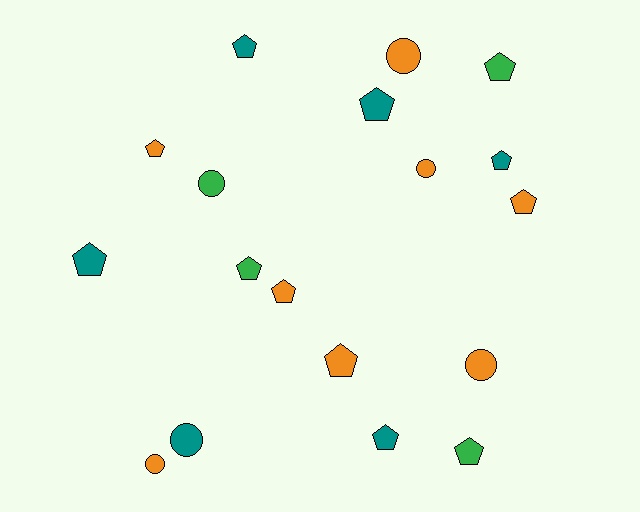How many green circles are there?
There is 1 green circle.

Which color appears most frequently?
Orange, with 8 objects.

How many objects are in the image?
There are 18 objects.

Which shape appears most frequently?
Pentagon, with 12 objects.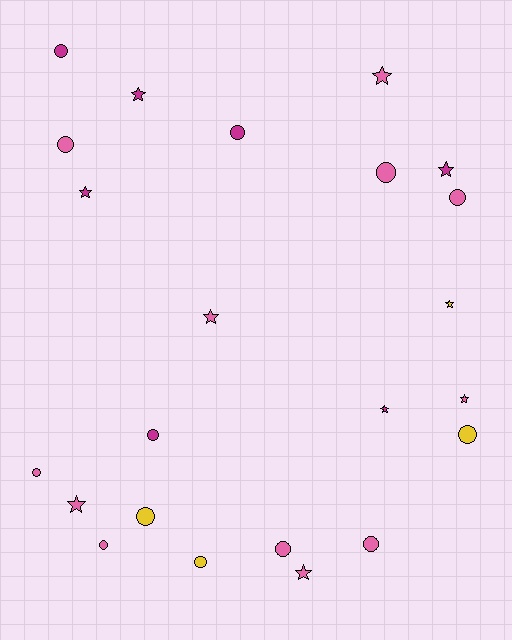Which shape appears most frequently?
Circle, with 13 objects.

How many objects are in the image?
There are 23 objects.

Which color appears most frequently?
Pink, with 12 objects.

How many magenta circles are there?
There are 3 magenta circles.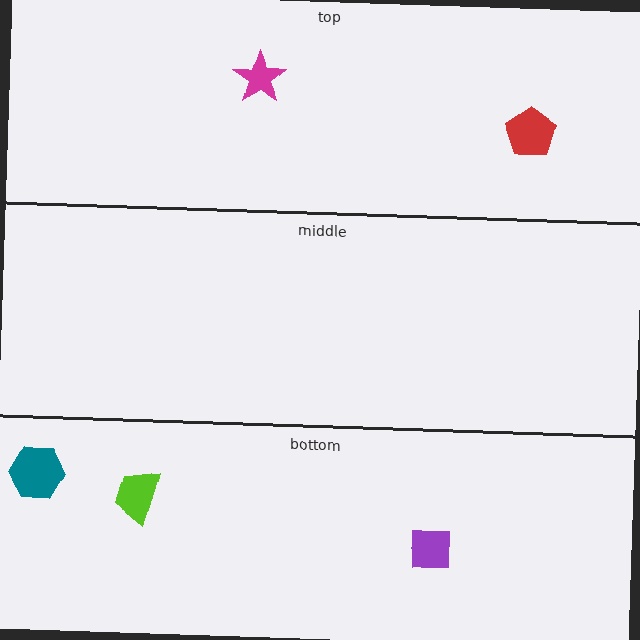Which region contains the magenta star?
The top region.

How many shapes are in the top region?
2.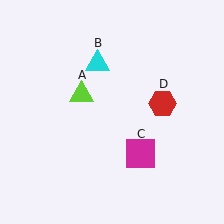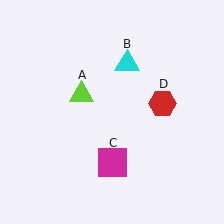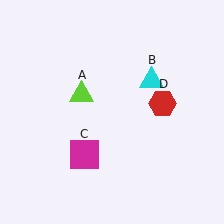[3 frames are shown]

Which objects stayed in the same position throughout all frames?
Lime triangle (object A) and red hexagon (object D) remained stationary.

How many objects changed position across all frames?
2 objects changed position: cyan triangle (object B), magenta square (object C).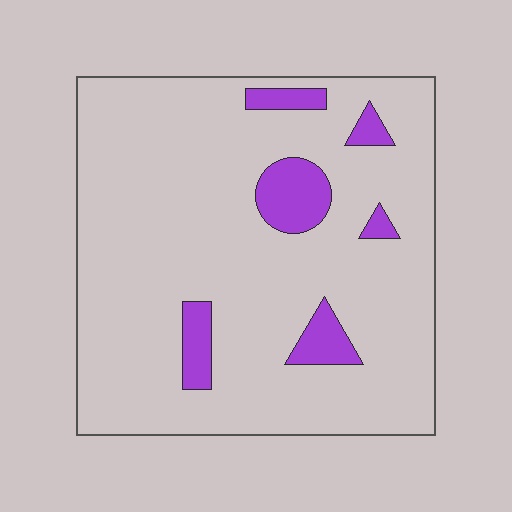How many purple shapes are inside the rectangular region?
6.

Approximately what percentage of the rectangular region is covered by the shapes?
Approximately 10%.